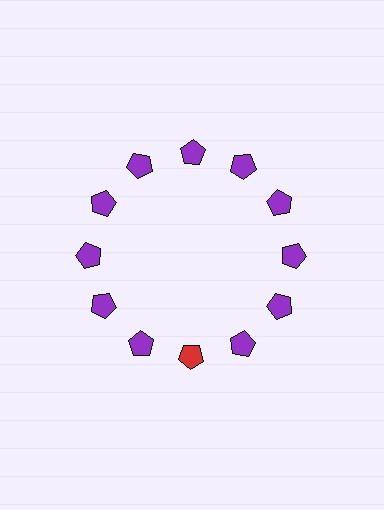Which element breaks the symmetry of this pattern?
The red pentagon at roughly the 6 o'clock position breaks the symmetry. All other shapes are purple pentagons.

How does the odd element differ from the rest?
It has a different color: red instead of purple.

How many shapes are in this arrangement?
There are 12 shapes arranged in a ring pattern.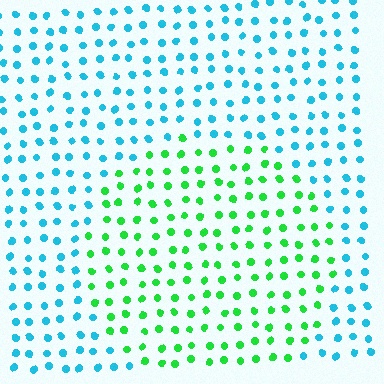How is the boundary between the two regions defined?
The boundary is defined purely by a slight shift in hue (about 62 degrees). Spacing, size, and orientation are identical on both sides.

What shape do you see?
I see a circle.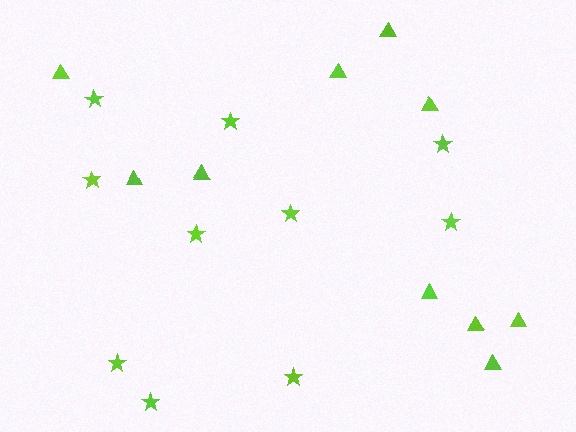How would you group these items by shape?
There are 2 groups: one group of triangles (10) and one group of stars (10).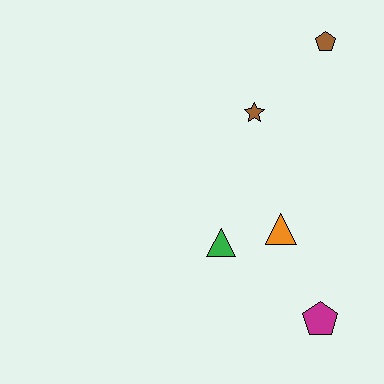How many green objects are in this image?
There is 1 green object.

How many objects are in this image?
There are 5 objects.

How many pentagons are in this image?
There are 2 pentagons.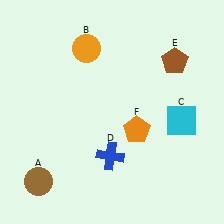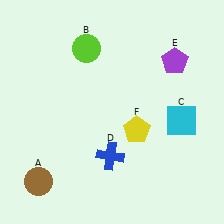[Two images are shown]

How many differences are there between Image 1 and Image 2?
There are 3 differences between the two images.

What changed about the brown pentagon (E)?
In Image 1, E is brown. In Image 2, it changed to purple.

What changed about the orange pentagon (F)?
In Image 1, F is orange. In Image 2, it changed to yellow.